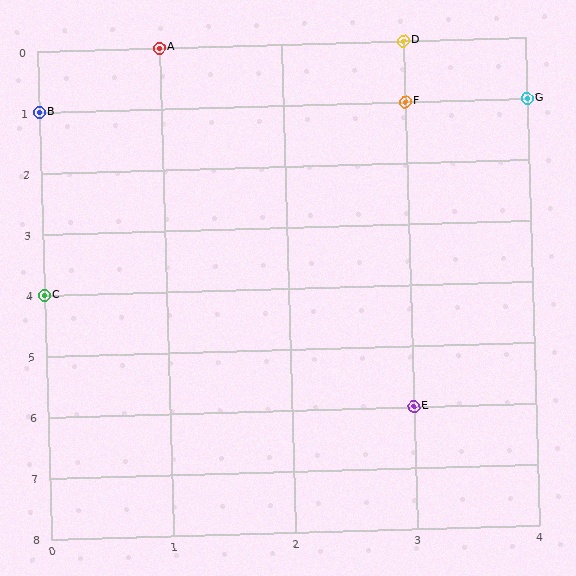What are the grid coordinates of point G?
Point G is at grid coordinates (4, 1).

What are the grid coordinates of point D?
Point D is at grid coordinates (3, 0).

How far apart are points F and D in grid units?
Points F and D are 1 row apart.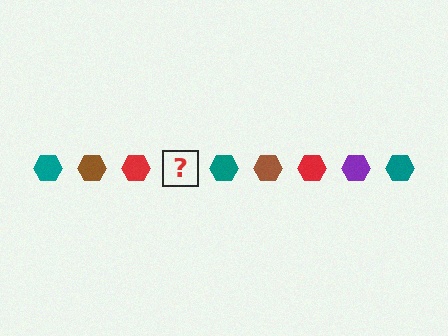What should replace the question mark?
The question mark should be replaced with a purple hexagon.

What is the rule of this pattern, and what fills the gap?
The rule is that the pattern cycles through teal, brown, red, purple hexagons. The gap should be filled with a purple hexagon.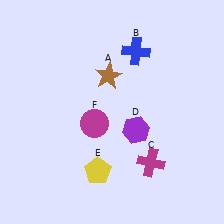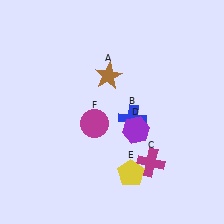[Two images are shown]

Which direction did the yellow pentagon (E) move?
The yellow pentagon (E) moved right.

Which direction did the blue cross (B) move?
The blue cross (B) moved down.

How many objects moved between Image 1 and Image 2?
2 objects moved between the two images.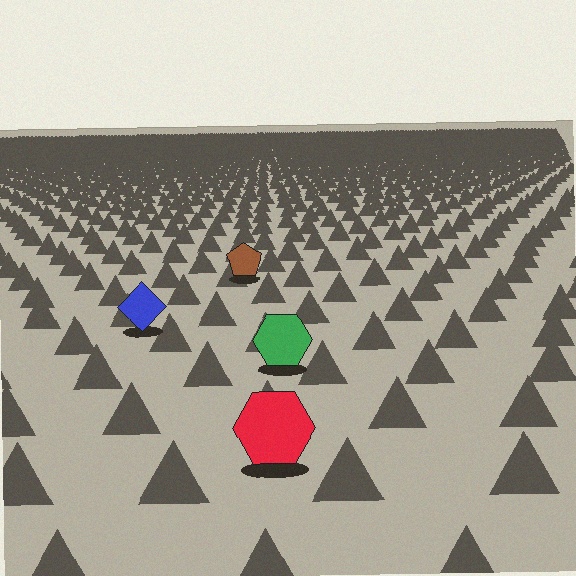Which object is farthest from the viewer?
The brown pentagon is farthest from the viewer. It appears smaller and the ground texture around it is denser.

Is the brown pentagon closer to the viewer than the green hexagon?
No. The green hexagon is closer — you can tell from the texture gradient: the ground texture is coarser near it.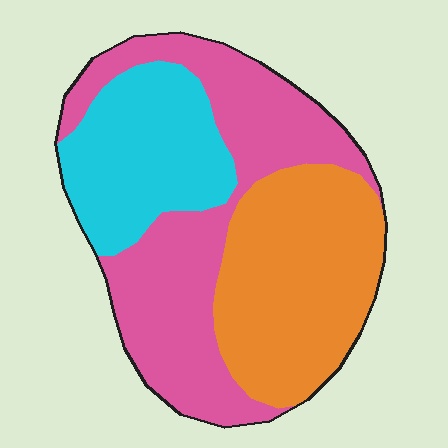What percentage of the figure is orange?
Orange covers 34% of the figure.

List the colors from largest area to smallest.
From largest to smallest: pink, orange, cyan.